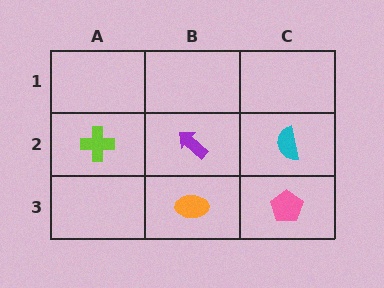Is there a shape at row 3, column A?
No, that cell is empty.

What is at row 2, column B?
A purple arrow.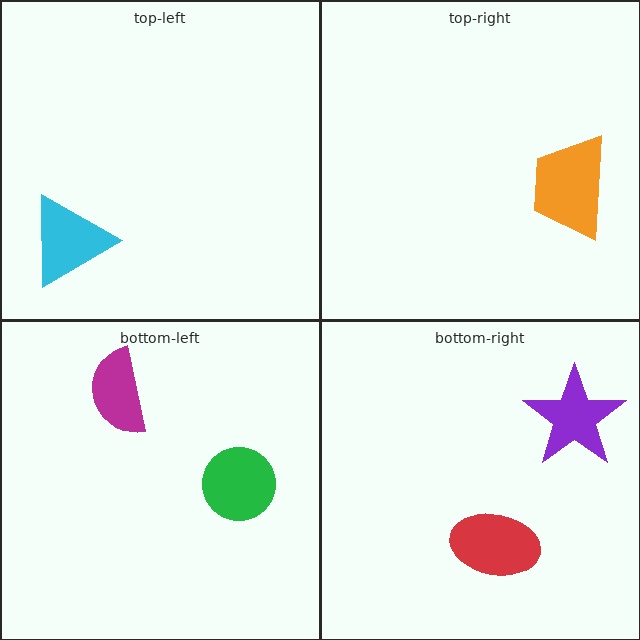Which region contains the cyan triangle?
The top-left region.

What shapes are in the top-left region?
The cyan triangle.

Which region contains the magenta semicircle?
The bottom-left region.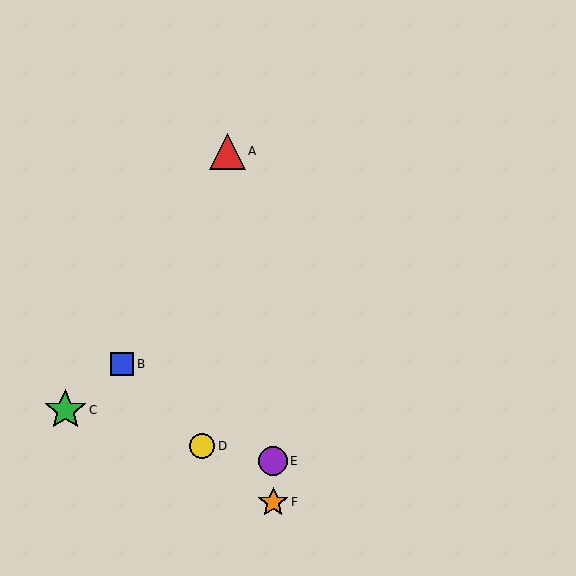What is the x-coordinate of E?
Object E is at x≈273.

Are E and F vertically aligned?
Yes, both are at x≈273.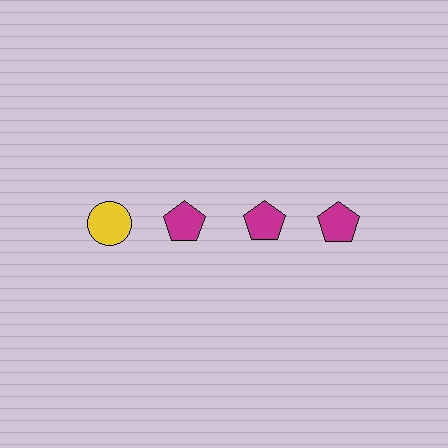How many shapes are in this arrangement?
There are 4 shapes arranged in a grid pattern.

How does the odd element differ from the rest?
It differs in both color (yellow instead of magenta) and shape (circle instead of pentagon).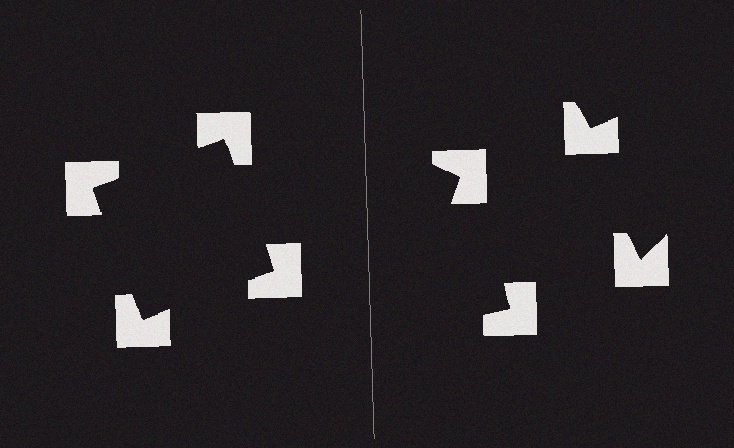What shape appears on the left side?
An illusory square.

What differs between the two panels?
The notched squares are positioned identically on both sides; only the wedge orientations differ. On the left they align to a square; on the right they are misaligned.